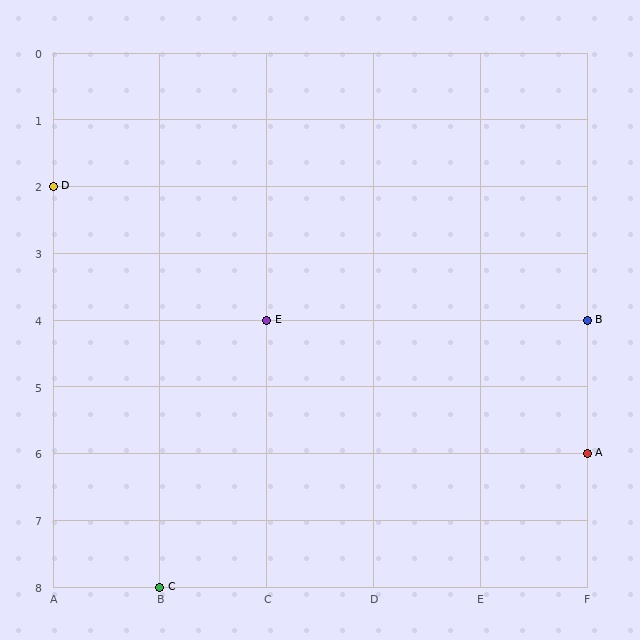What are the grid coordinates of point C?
Point C is at grid coordinates (B, 8).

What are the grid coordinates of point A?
Point A is at grid coordinates (F, 6).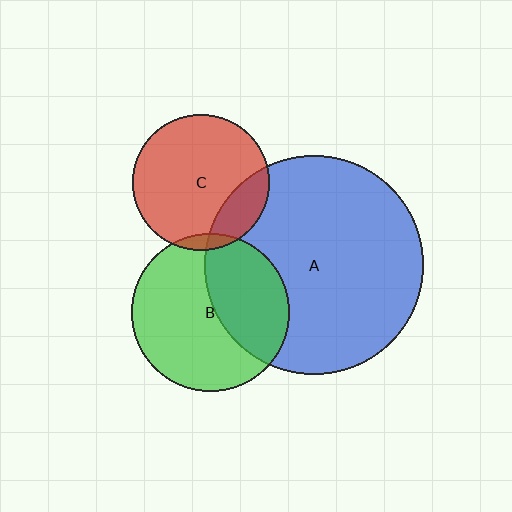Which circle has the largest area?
Circle A (blue).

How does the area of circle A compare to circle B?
Approximately 1.9 times.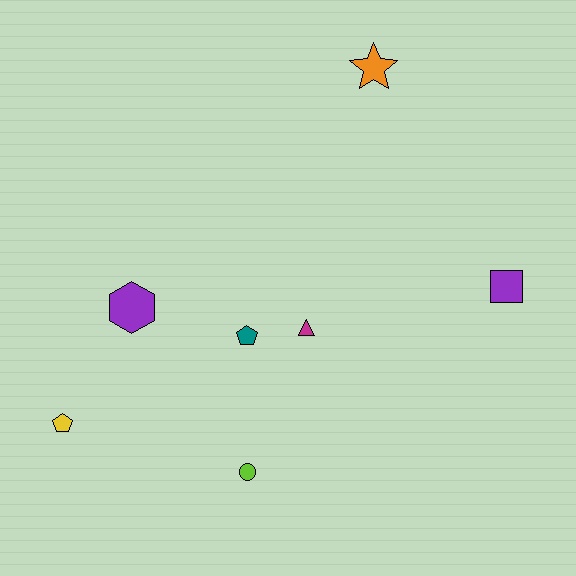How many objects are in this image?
There are 7 objects.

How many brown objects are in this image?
There are no brown objects.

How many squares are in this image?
There is 1 square.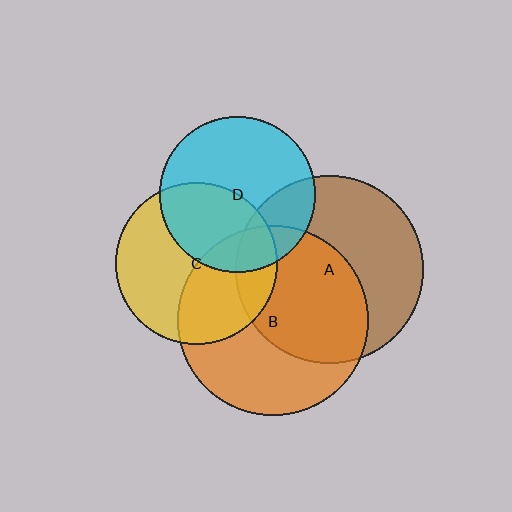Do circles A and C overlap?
Yes.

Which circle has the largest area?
Circle B (orange).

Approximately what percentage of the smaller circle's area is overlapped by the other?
Approximately 15%.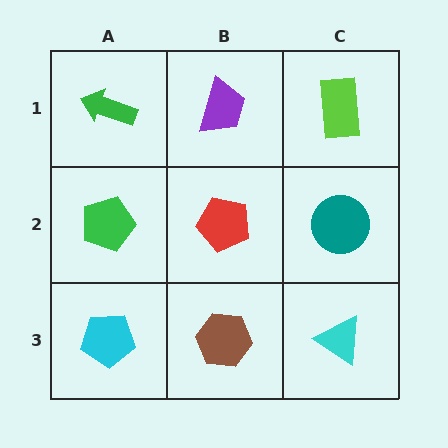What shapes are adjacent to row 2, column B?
A purple trapezoid (row 1, column B), a brown hexagon (row 3, column B), a green pentagon (row 2, column A), a teal circle (row 2, column C).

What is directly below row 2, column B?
A brown hexagon.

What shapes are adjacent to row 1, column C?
A teal circle (row 2, column C), a purple trapezoid (row 1, column B).